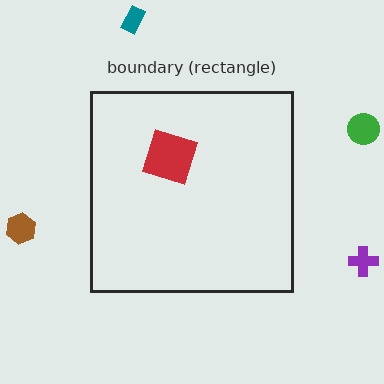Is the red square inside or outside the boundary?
Inside.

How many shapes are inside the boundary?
1 inside, 4 outside.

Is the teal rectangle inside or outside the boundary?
Outside.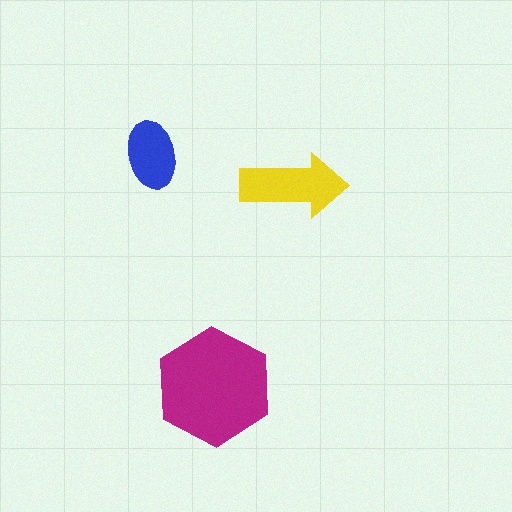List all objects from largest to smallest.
The magenta hexagon, the yellow arrow, the blue ellipse.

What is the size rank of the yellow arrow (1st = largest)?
2nd.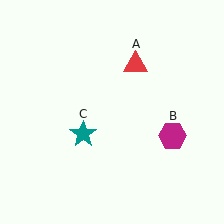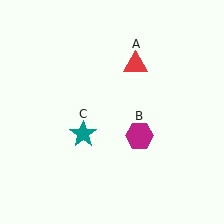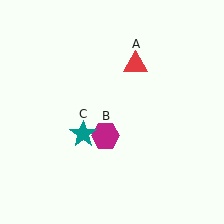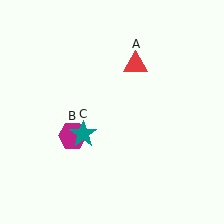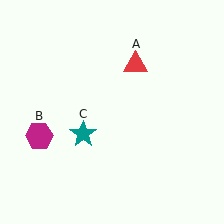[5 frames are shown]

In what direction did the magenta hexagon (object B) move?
The magenta hexagon (object B) moved left.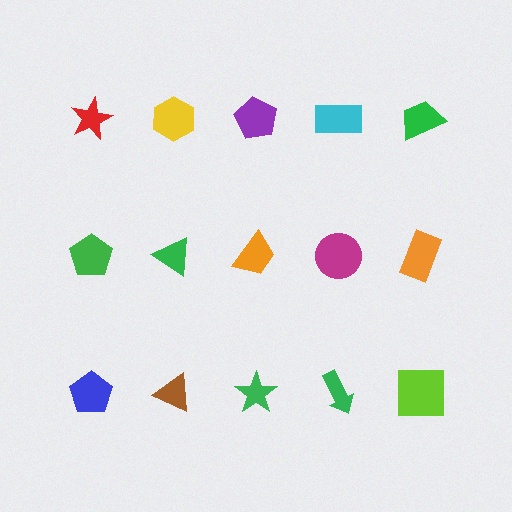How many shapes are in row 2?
5 shapes.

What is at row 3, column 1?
A blue pentagon.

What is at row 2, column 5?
An orange rectangle.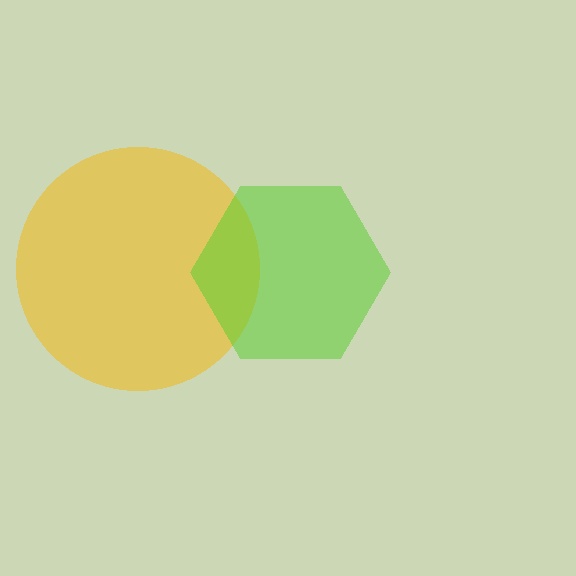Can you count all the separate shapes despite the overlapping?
Yes, there are 2 separate shapes.